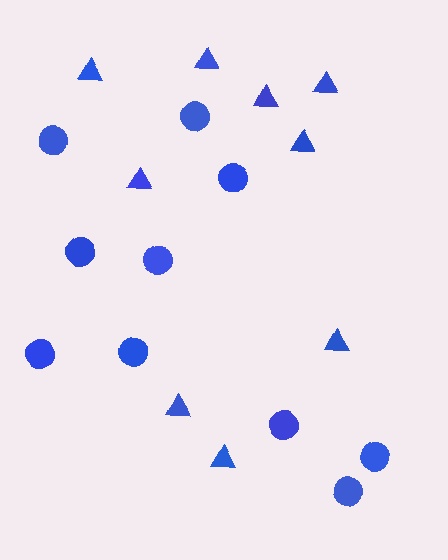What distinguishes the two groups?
There are 2 groups: one group of triangles (9) and one group of circles (10).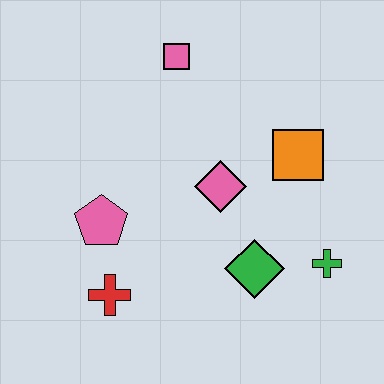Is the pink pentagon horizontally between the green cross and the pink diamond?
No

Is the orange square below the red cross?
No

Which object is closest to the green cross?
The green diamond is closest to the green cross.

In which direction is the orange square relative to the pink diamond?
The orange square is to the right of the pink diamond.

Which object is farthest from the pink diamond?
The red cross is farthest from the pink diamond.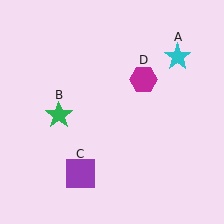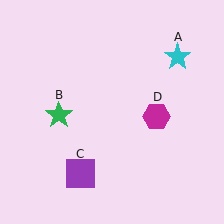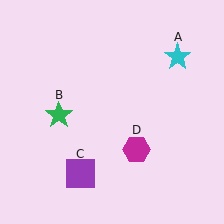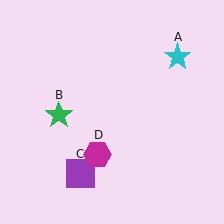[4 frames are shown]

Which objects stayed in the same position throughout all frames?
Cyan star (object A) and green star (object B) and purple square (object C) remained stationary.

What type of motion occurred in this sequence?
The magenta hexagon (object D) rotated clockwise around the center of the scene.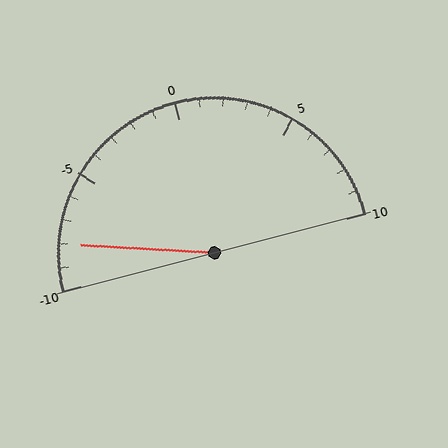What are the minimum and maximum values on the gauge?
The gauge ranges from -10 to 10.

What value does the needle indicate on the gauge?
The needle indicates approximately -8.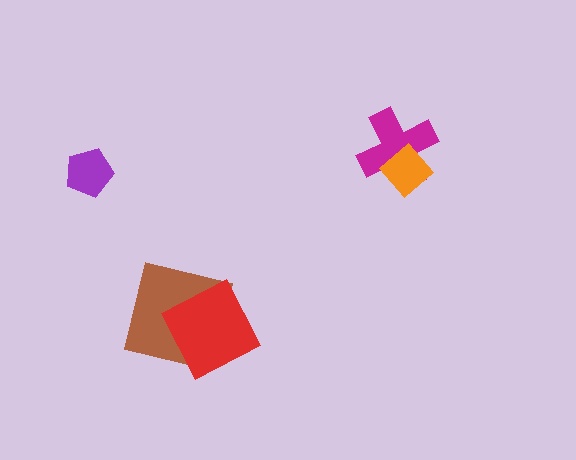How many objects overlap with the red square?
1 object overlaps with the red square.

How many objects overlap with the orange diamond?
1 object overlaps with the orange diamond.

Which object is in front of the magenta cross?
The orange diamond is in front of the magenta cross.